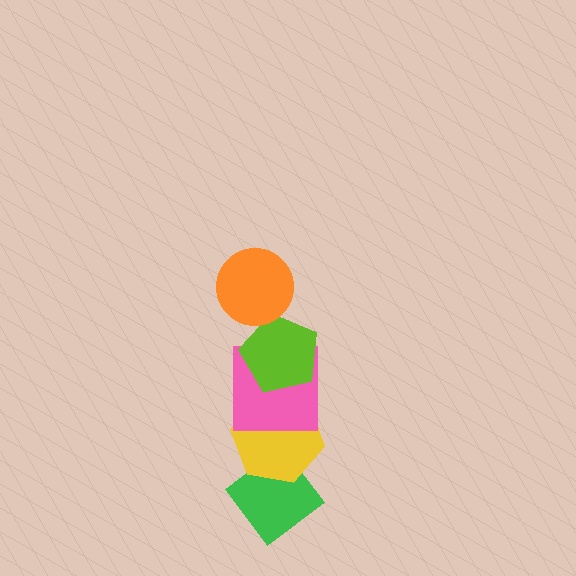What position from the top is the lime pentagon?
The lime pentagon is 2nd from the top.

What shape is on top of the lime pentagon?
The orange circle is on top of the lime pentagon.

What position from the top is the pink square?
The pink square is 3rd from the top.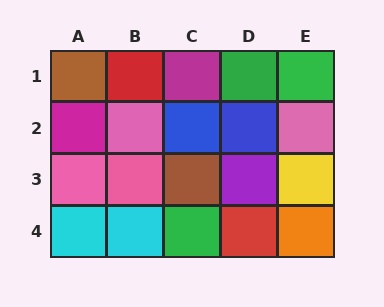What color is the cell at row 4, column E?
Orange.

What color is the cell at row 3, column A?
Pink.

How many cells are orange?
1 cell is orange.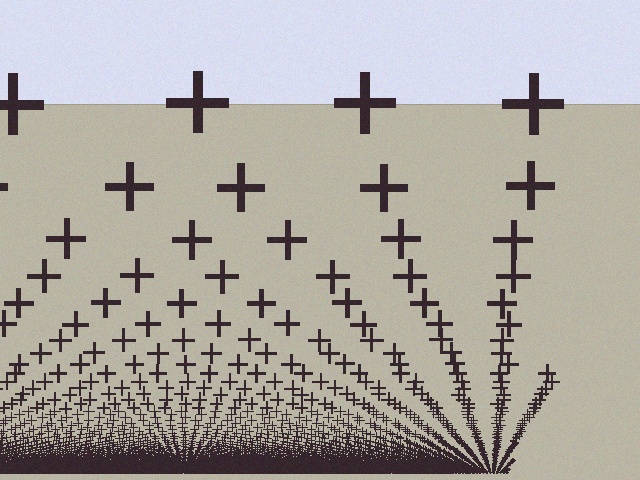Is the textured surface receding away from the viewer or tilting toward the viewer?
The surface appears to tilt toward the viewer. Texture elements get larger and sparser toward the top.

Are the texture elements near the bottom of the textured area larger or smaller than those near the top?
Smaller. The gradient is inverted — elements near the bottom are smaller and denser.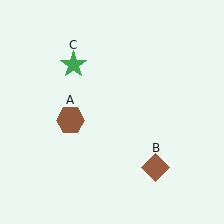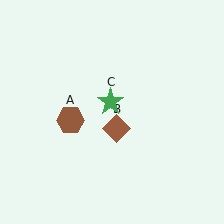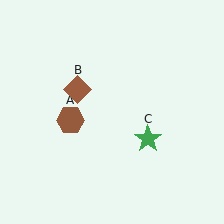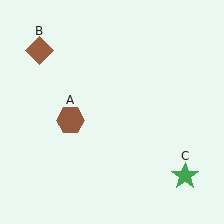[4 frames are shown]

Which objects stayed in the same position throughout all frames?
Brown hexagon (object A) remained stationary.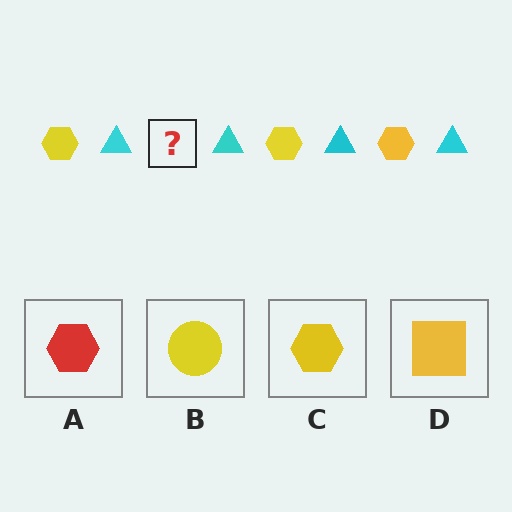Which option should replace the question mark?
Option C.